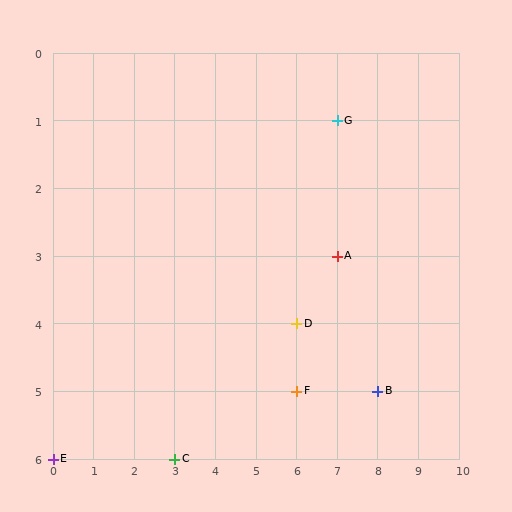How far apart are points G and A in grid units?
Points G and A are 2 rows apart.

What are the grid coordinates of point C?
Point C is at grid coordinates (3, 6).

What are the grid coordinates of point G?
Point G is at grid coordinates (7, 1).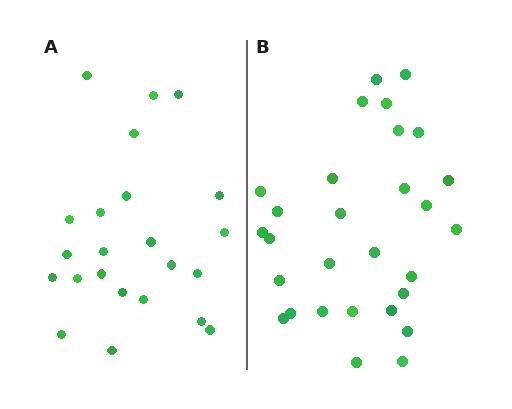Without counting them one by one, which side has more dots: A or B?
Region B (the right region) has more dots.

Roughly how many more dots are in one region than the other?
Region B has about 6 more dots than region A.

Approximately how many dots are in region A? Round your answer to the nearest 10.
About 20 dots. (The exact count is 23, which rounds to 20.)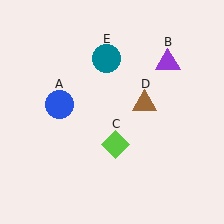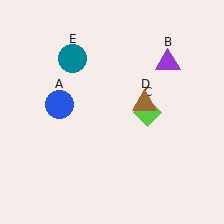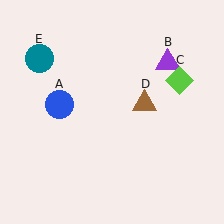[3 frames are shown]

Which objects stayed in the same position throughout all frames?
Blue circle (object A) and purple triangle (object B) and brown triangle (object D) remained stationary.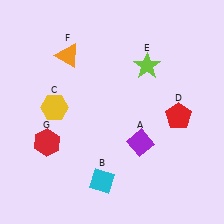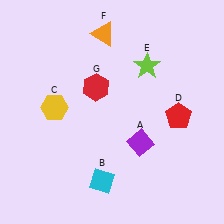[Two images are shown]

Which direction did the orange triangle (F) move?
The orange triangle (F) moved right.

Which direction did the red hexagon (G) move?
The red hexagon (G) moved up.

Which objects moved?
The objects that moved are: the orange triangle (F), the red hexagon (G).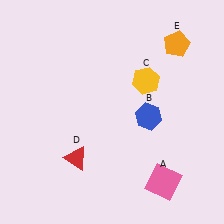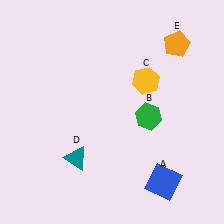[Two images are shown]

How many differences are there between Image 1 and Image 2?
There are 3 differences between the two images.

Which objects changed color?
A changed from pink to blue. B changed from blue to green. D changed from red to teal.